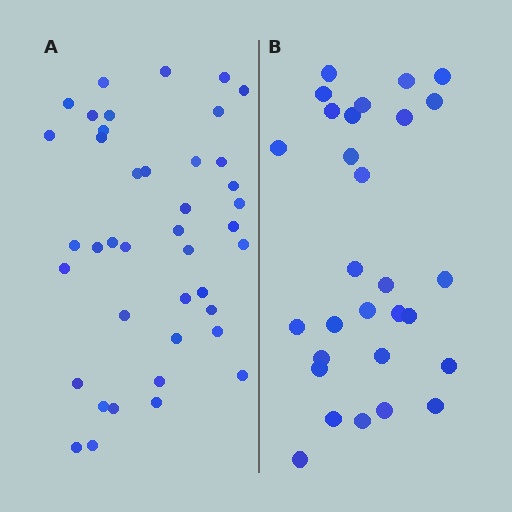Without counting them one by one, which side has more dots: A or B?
Region A (the left region) has more dots.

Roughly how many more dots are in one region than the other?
Region A has roughly 12 or so more dots than region B.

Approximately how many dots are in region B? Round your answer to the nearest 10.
About 30 dots. (The exact count is 29, which rounds to 30.)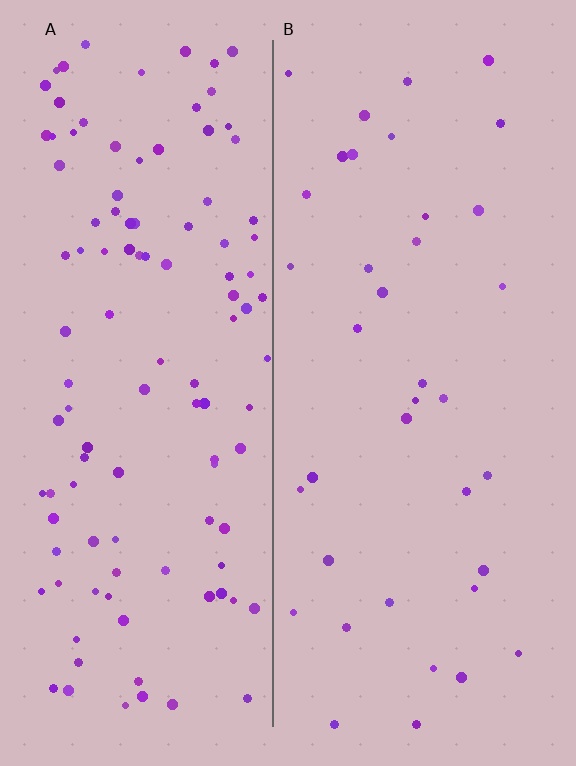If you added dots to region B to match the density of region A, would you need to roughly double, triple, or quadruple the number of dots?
Approximately triple.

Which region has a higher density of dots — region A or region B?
A (the left).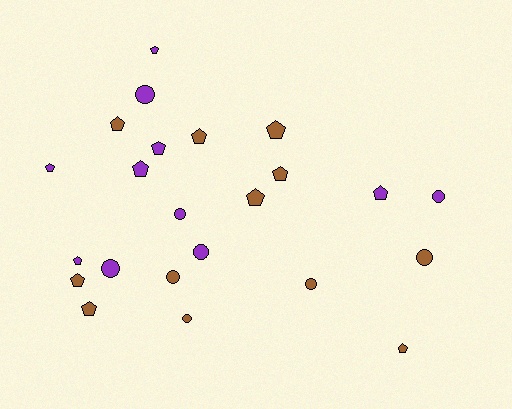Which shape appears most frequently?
Pentagon, with 14 objects.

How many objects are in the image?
There are 23 objects.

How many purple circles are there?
There are 5 purple circles.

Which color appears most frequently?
Brown, with 12 objects.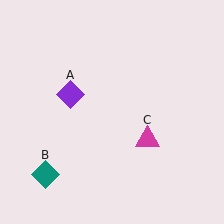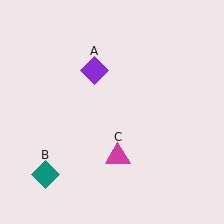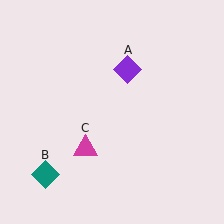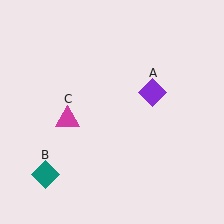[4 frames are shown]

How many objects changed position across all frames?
2 objects changed position: purple diamond (object A), magenta triangle (object C).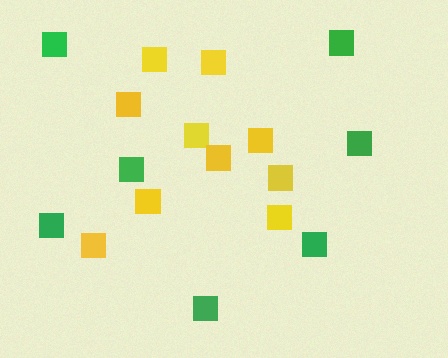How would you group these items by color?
There are 2 groups: one group of yellow squares (10) and one group of green squares (7).